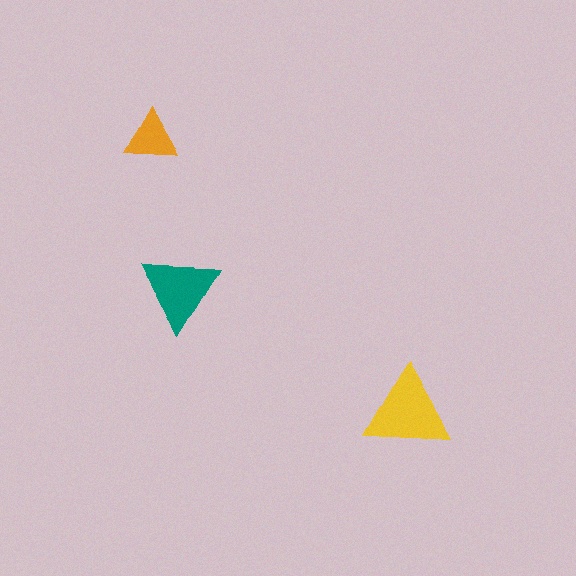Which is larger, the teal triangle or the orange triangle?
The teal one.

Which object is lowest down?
The yellow triangle is bottommost.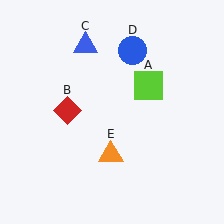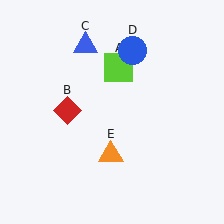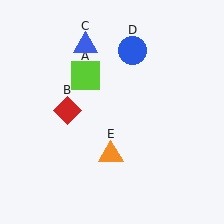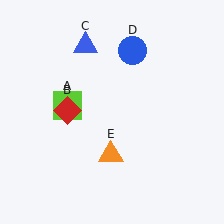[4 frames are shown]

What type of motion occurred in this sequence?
The lime square (object A) rotated counterclockwise around the center of the scene.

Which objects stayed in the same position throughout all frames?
Red diamond (object B) and blue triangle (object C) and blue circle (object D) and orange triangle (object E) remained stationary.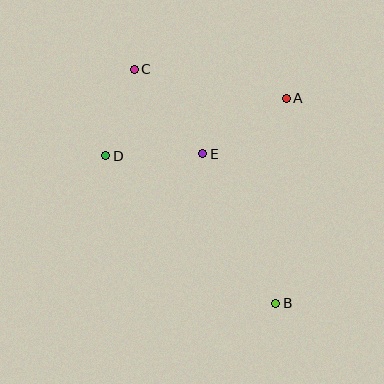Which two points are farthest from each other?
Points B and C are farthest from each other.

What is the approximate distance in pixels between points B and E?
The distance between B and E is approximately 166 pixels.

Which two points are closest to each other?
Points C and D are closest to each other.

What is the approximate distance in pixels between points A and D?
The distance between A and D is approximately 190 pixels.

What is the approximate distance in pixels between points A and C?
The distance between A and C is approximately 155 pixels.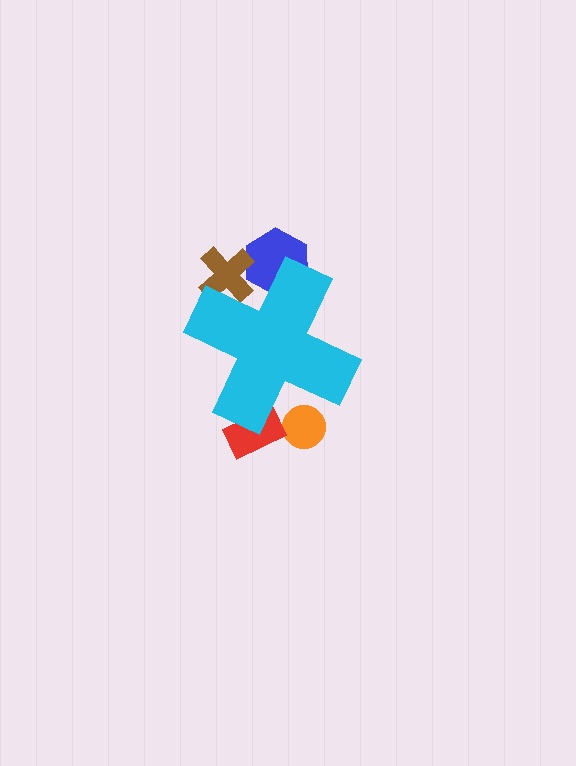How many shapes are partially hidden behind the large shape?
4 shapes are partially hidden.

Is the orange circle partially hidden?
Yes, the orange circle is partially hidden behind the cyan cross.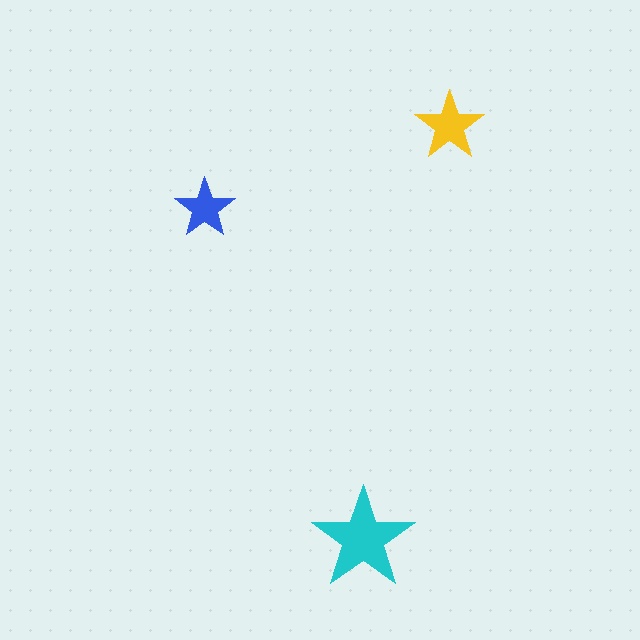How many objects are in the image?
There are 3 objects in the image.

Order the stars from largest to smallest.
the cyan one, the yellow one, the blue one.